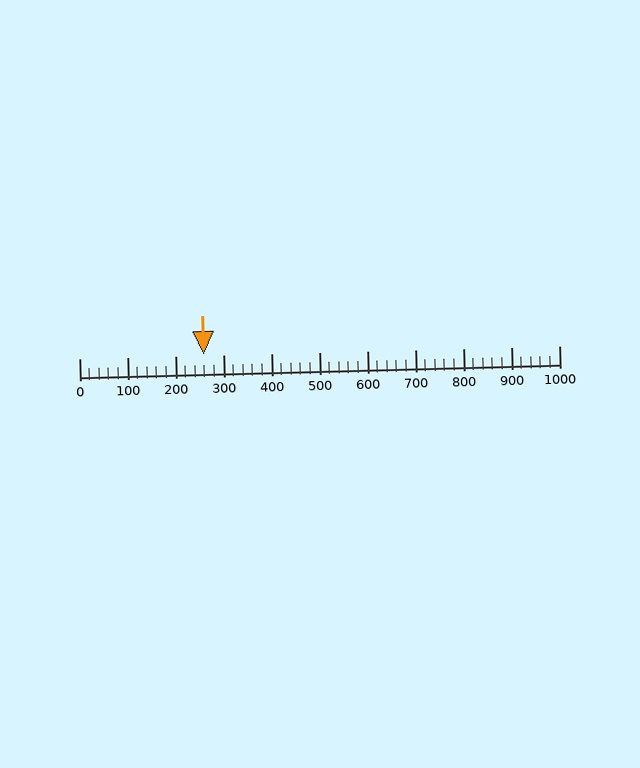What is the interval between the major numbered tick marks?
The major tick marks are spaced 100 units apart.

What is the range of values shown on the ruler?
The ruler shows values from 0 to 1000.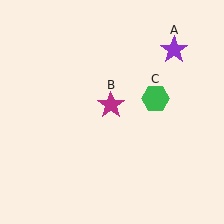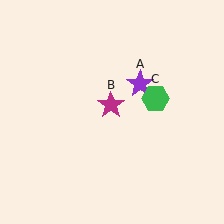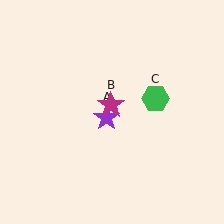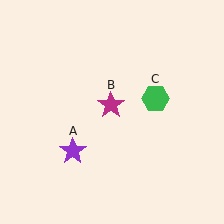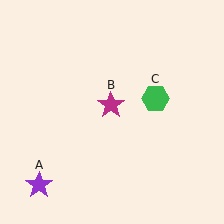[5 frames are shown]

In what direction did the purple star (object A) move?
The purple star (object A) moved down and to the left.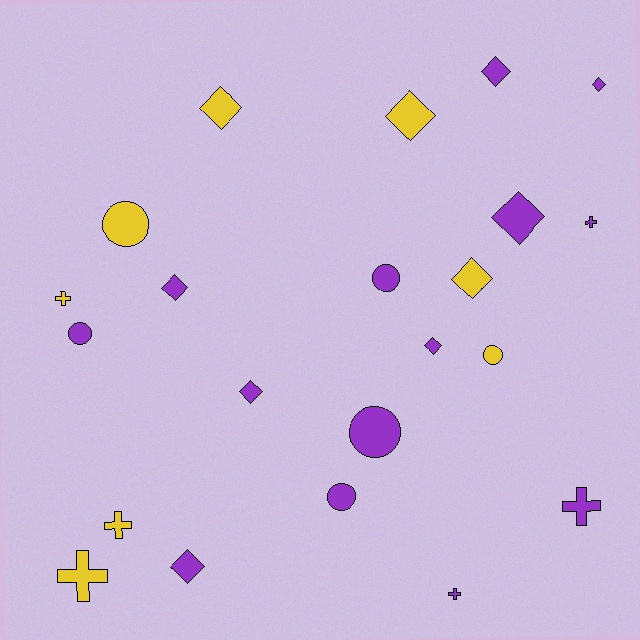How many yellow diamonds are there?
There are 3 yellow diamonds.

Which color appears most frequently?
Purple, with 14 objects.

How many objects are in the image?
There are 22 objects.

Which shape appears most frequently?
Diamond, with 10 objects.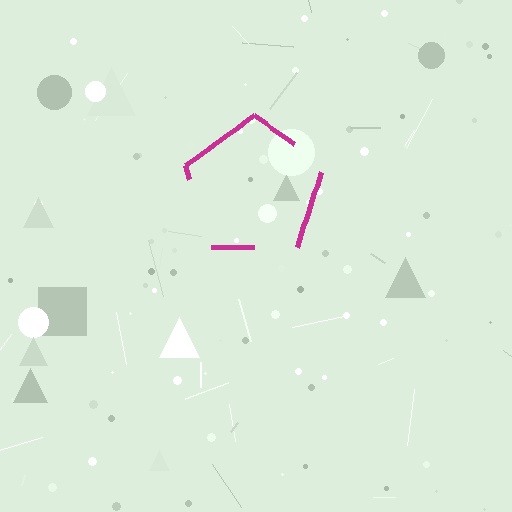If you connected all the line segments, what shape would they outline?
They would outline a pentagon.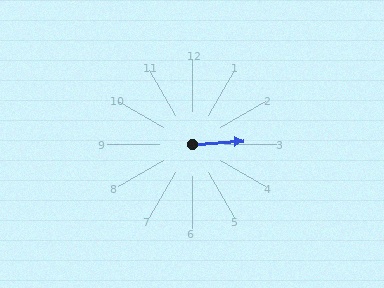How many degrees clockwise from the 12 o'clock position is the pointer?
Approximately 87 degrees.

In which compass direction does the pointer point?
East.